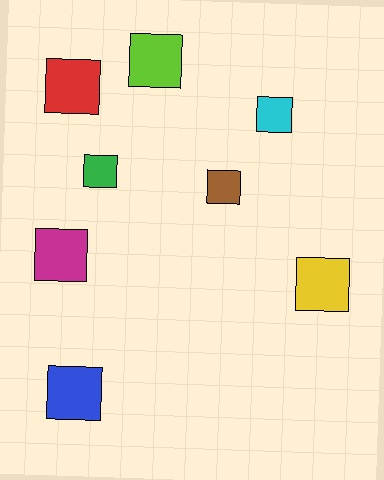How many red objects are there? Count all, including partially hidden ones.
There is 1 red object.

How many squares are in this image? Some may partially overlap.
There are 8 squares.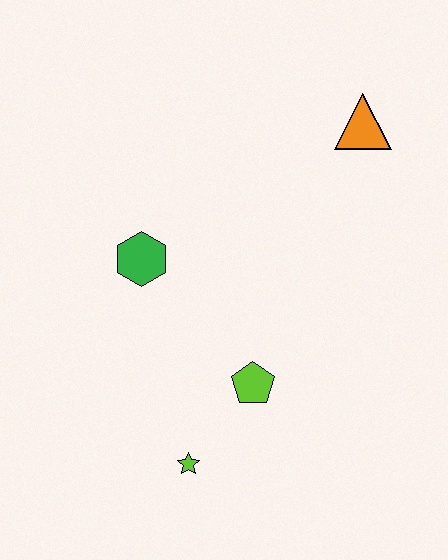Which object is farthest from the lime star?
The orange triangle is farthest from the lime star.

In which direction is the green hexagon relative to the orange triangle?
The green hexagon is to the left of the orange triangle.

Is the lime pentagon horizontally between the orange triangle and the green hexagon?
Yes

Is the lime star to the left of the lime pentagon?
Yes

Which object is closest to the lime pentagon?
The lime star is closest to the lime pentagon.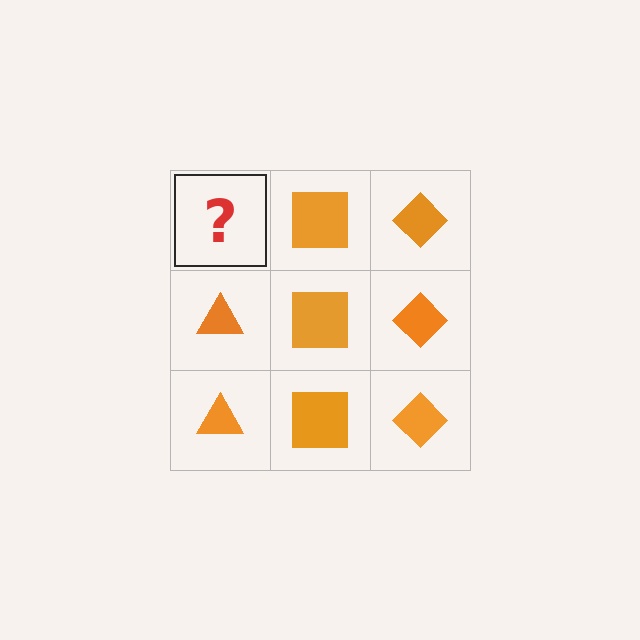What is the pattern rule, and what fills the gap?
The rule is that each column has a consistent shape. The gap should be filled with an orange triangle.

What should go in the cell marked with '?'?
The missing cell should contain an orange triangle.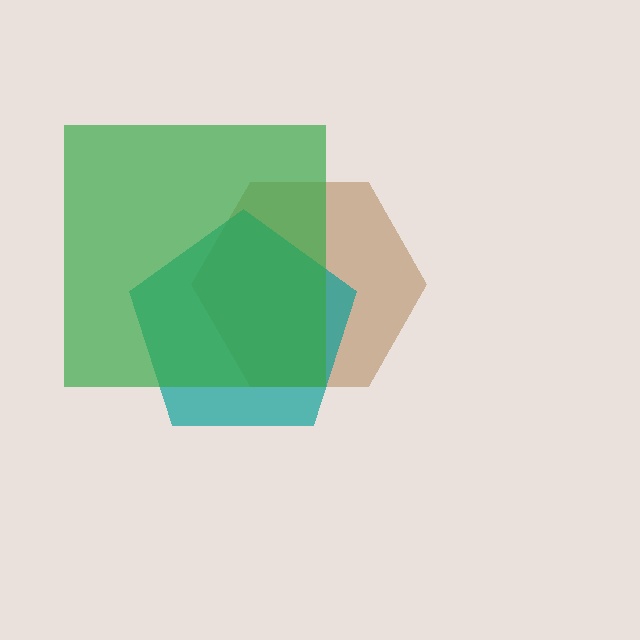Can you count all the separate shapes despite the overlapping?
Yes, there are 3 separate shapes.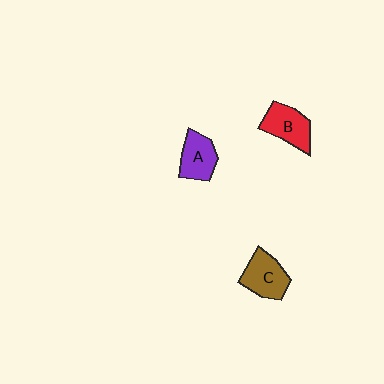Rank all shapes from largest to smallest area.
From largest to smallest: C (brown), B (red), A (purple).